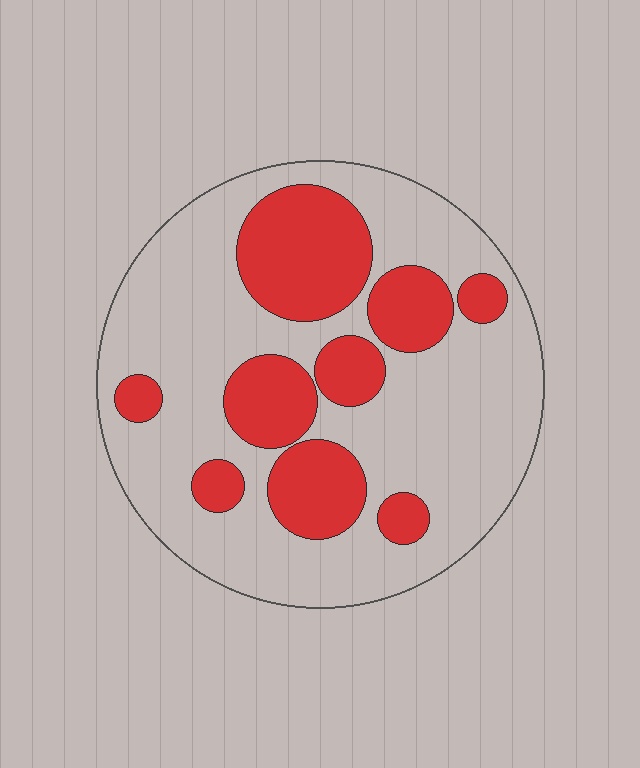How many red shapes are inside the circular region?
9.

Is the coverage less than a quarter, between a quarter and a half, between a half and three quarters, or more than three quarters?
Between a quarter and a half.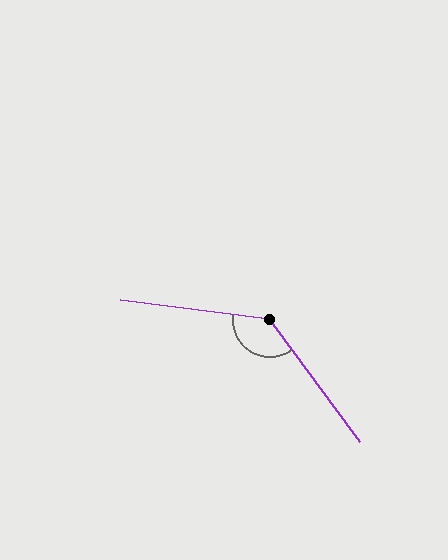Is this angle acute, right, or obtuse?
It is obtuse.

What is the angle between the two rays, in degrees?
Approximately 134 degrees.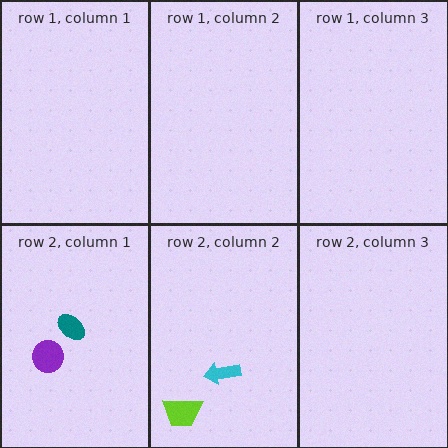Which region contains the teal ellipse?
The row 2, column 1 region.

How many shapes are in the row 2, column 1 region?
2.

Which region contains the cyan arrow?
The row 2, column 2 region.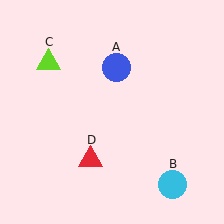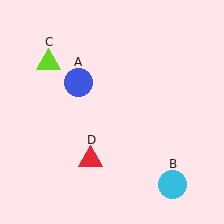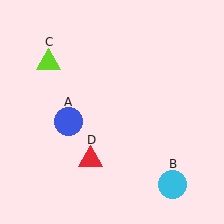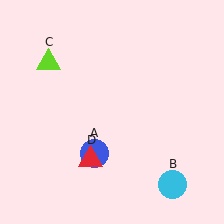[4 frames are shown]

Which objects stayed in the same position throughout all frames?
Cyan circle (object B) and lime triangle (object C) and red triangle (object D) remained stationary.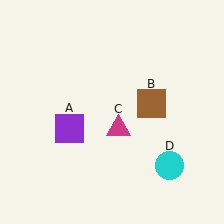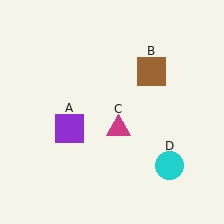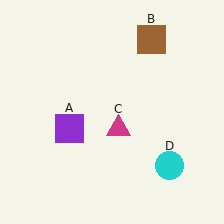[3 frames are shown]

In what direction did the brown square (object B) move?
The brown square (object B) moved up.